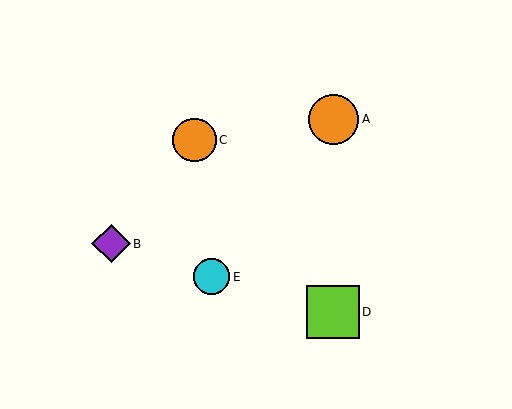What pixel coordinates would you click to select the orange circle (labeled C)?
Click at (195, 140) to select the orange circle C.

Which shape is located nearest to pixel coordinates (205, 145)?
The orange circle (labeled C) at (195, 140) is nearest to that location.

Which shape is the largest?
The lime square (labeled D) is the largest.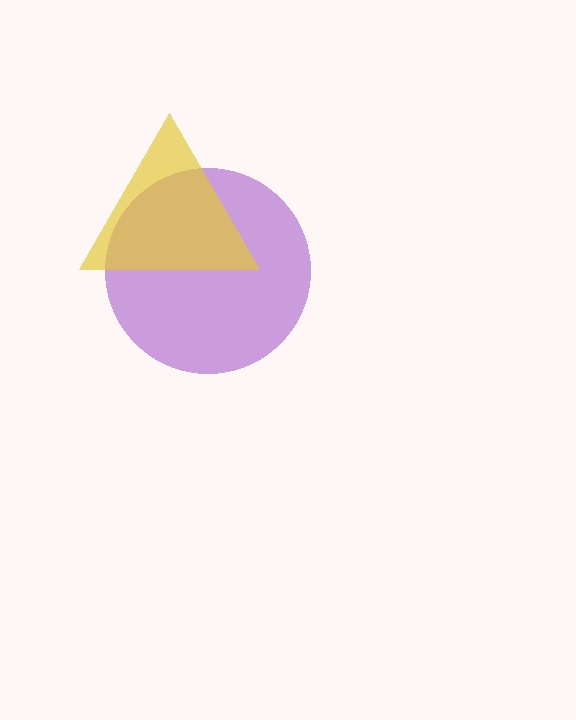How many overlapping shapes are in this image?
There are 2 overlapping shapes in the image.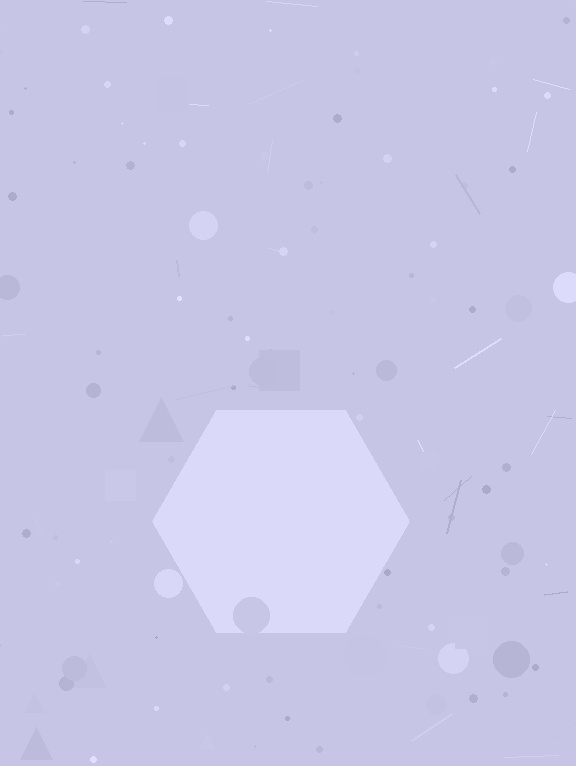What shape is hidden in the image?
A hexagon is hidden in the image.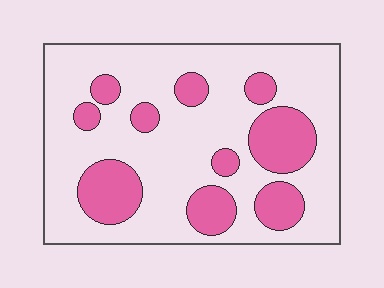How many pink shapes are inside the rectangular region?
10.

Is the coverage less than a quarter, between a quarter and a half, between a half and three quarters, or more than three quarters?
Between a quarter and a half.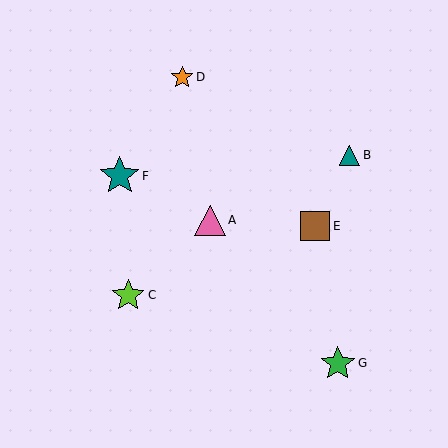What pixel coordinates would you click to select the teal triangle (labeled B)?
Click at (349, 155) to select the teal triangle B.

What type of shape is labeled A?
Shape A is a pink triangle.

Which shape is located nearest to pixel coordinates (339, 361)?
The green star (labeled G) at (338, 363) is nearest to that location.